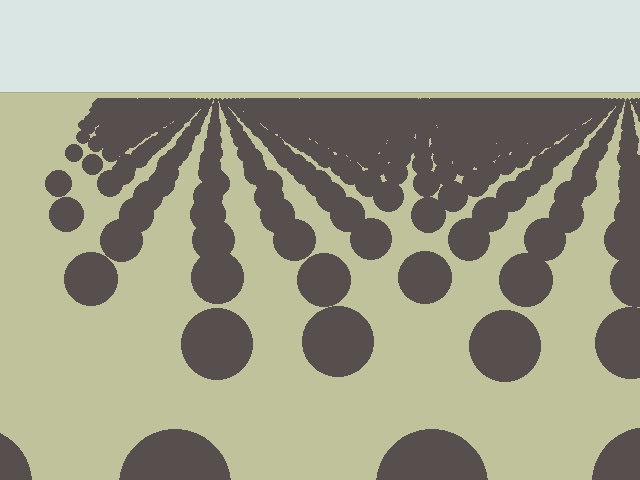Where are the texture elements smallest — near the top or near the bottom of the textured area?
Near the top.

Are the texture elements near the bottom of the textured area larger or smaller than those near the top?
Larger. Near the bottom, elements are closer to the viewer and appear at a bigger on-screen size.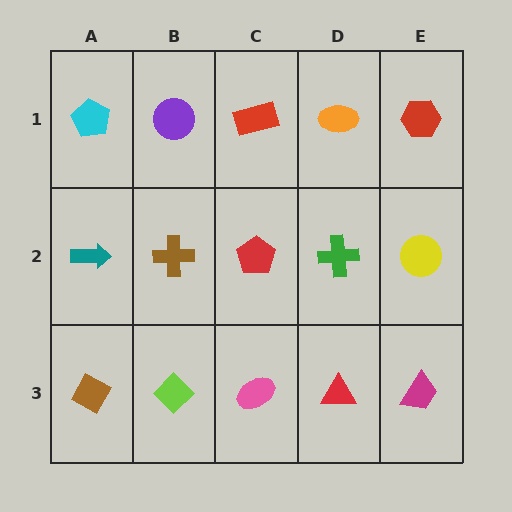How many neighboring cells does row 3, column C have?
3.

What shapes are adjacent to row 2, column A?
A cyan pentagon (row 1, column A), a brown diamond (row 3, column A), a brown cross (row 2, column B).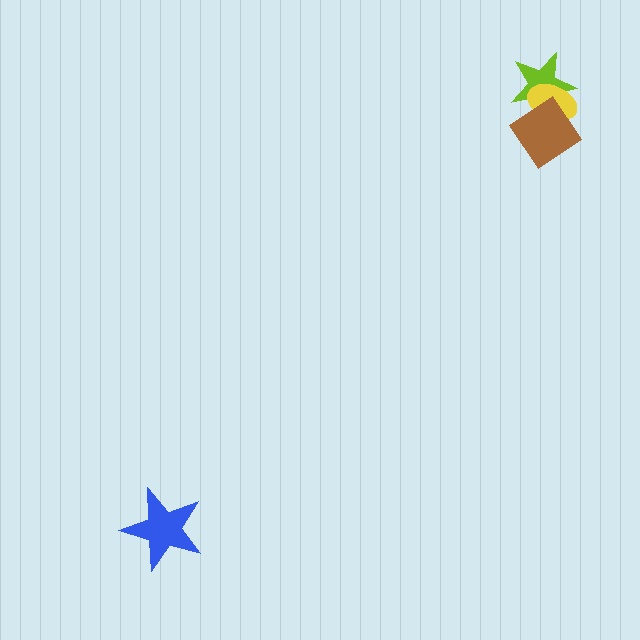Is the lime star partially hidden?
Yes, it is partially covered by another shape.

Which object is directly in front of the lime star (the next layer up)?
The yellow ellipse is directly in front of the lime star.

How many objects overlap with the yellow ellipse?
2 objects overlap with the yellow ellipse.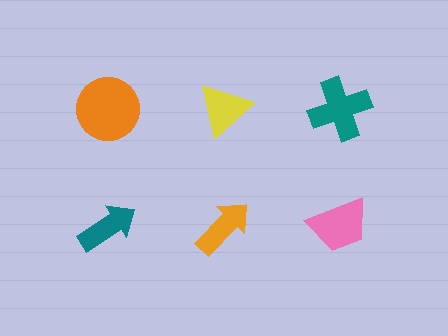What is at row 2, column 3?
A pink trapezoid.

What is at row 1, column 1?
An orange circle.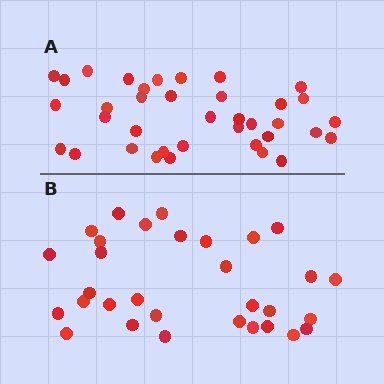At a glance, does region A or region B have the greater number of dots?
Region A (the top region) has more dots.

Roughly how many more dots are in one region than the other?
Region A has about 6 more dots than region B.